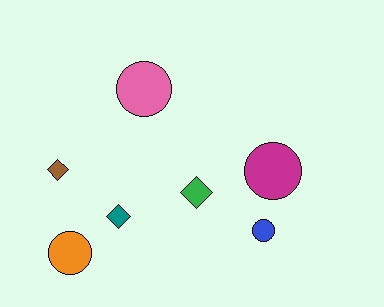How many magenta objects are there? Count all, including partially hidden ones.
There is 1 magenta object.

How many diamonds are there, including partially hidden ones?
There are 3 diamonds.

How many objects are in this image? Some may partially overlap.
There are 7 objects.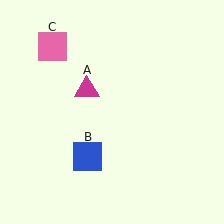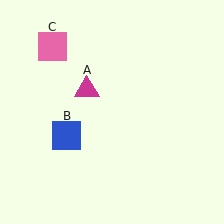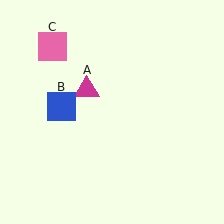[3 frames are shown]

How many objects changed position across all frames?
1 object changed position: blue square (object B).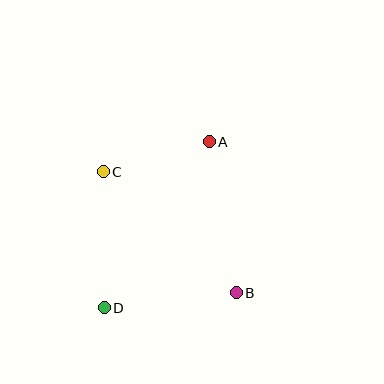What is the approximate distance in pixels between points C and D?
The distance between C and D is approximately 136 pixels.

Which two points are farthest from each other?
Points A and D are farthest from each other.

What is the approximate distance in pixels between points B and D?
The distance between B and D is approximately 133 pixels.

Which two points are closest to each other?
Points A and C are closest to each other.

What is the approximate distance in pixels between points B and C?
The distance between B and C is approximately 180 pixels.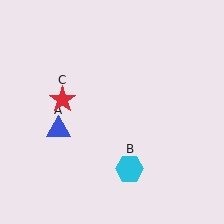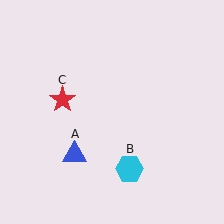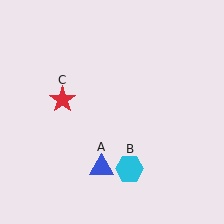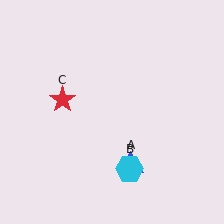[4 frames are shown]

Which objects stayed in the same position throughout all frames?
Cyan hexagon (object B) and red star (object C) remained stationary.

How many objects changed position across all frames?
1 object changed position: blue triangle (object A).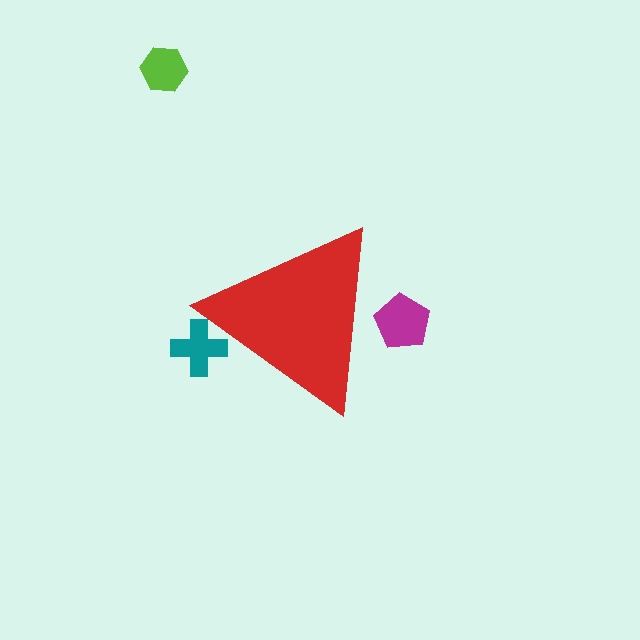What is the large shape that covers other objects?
A red triangle.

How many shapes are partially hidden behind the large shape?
2 shapes are partially hidden.